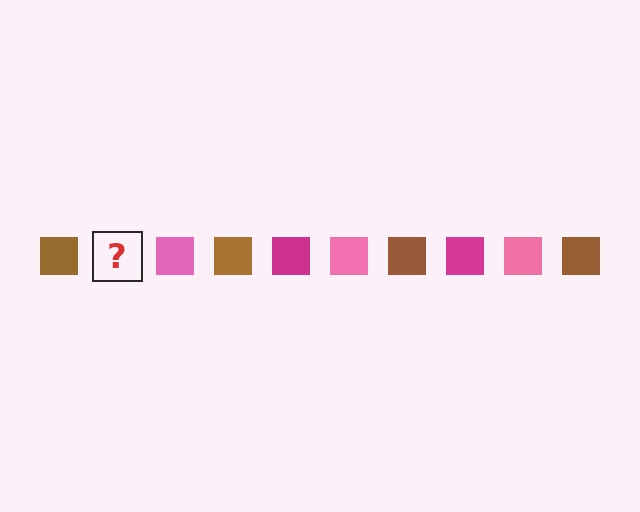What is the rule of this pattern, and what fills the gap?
The rule is that the pattern cycles through brown, magenta, pink squares. The gap should be filled with a magenta square.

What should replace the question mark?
The question mark should be replaced with a magenta square.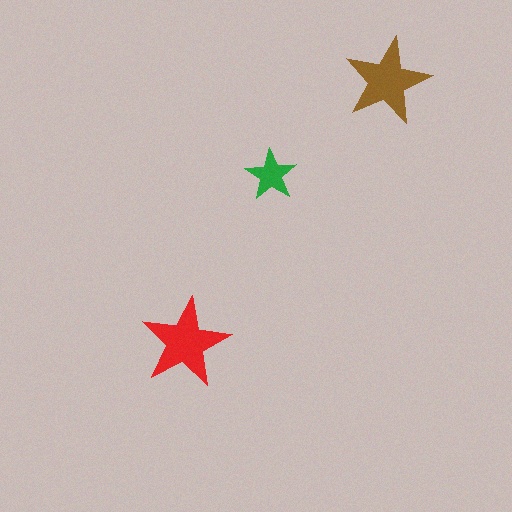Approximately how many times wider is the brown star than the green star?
About 1.5 times wider.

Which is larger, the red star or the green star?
The red one.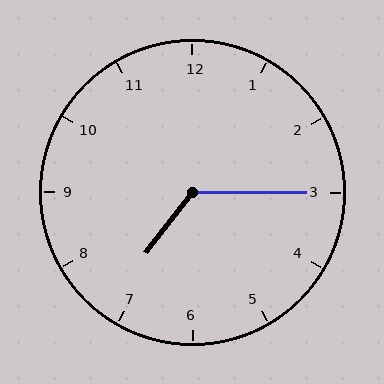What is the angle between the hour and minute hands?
Approximately 128 degrees.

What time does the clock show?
7:15.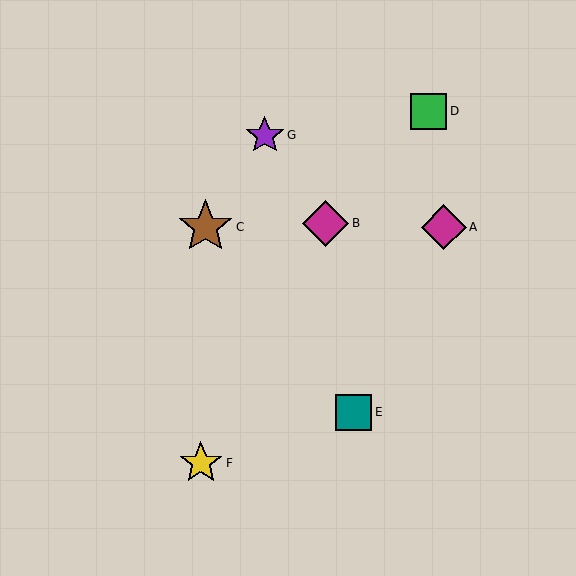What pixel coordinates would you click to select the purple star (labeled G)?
Click at (265, 135) to select the purple star G.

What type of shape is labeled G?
Shape G is a purple star.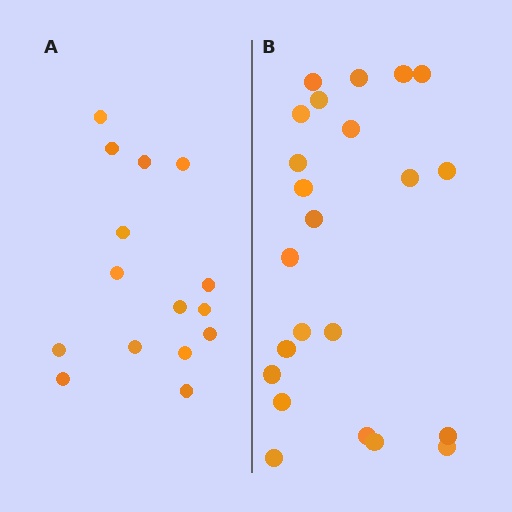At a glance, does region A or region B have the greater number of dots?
Region B (the right region) has more dots.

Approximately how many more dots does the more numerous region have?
Region B has roughly 8 or so more dots than region A.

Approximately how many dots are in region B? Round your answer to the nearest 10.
About 20 dots. (The exact count is 23, which rounds to 20.)